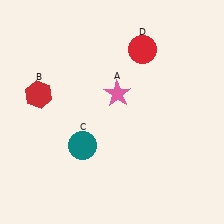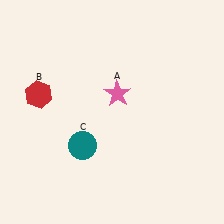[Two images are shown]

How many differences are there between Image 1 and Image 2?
There is 1 difference between the two images.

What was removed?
The red circle (D) was removed in Image 2.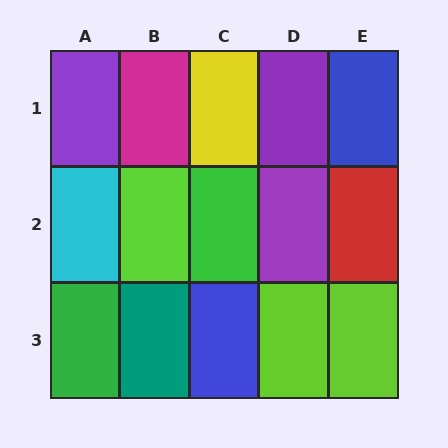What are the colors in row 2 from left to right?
Cyan, lime, green, purple, red.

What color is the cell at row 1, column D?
Purple.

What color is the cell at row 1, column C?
Yellow.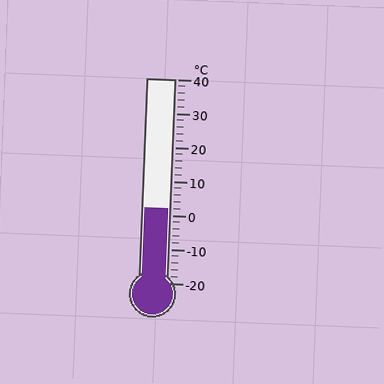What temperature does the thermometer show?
The thermometer shows approximately 2°C.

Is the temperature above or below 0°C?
The temperature is above 0°C.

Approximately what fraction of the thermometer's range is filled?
The thermometer is filled to approximately 35% of its range.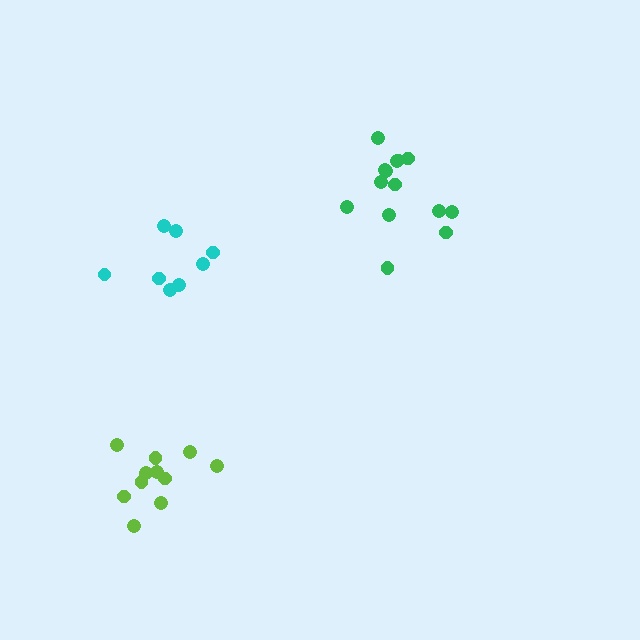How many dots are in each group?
Group 1: 14 dots, Group 2: 8 dots, Group 3: 11 dots (33 total).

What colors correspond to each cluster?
The clusters are colored: green, cyan, lime.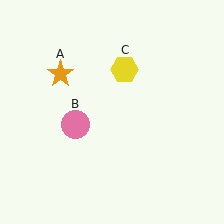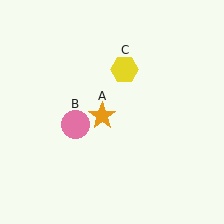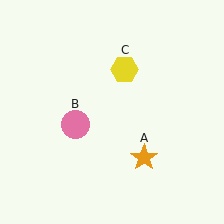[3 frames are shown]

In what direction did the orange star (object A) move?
The orange star (object A) moved down and to the right.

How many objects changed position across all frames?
1 object changed position: orange star (object A).